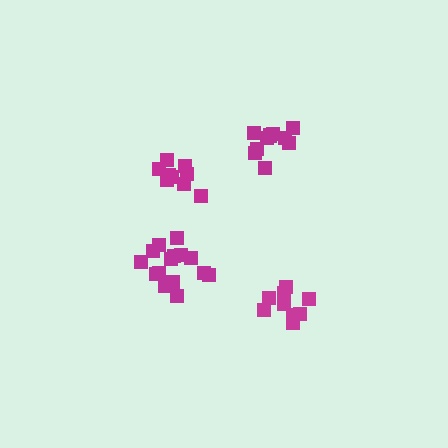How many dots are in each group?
Group 1: 9 dots, Group 2: 15 dots, Group 3: 10 dots, Group 4: 9 dots (43 total).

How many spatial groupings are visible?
There are 4 spatial groupings.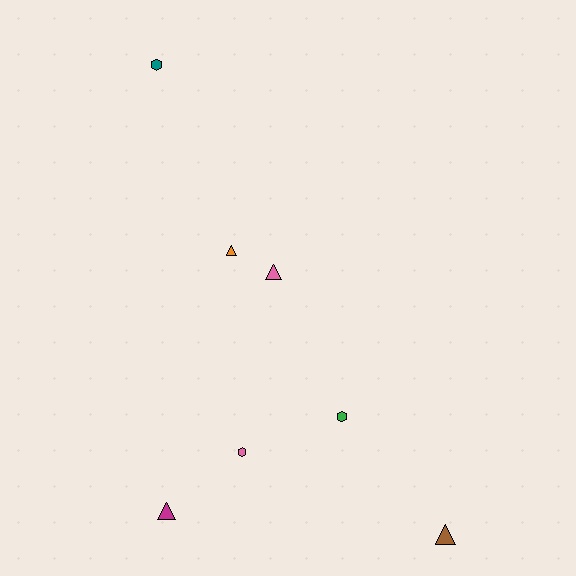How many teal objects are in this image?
There is 1 teal object.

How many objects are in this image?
There are 7 objects.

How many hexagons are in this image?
There are 3 hexagons.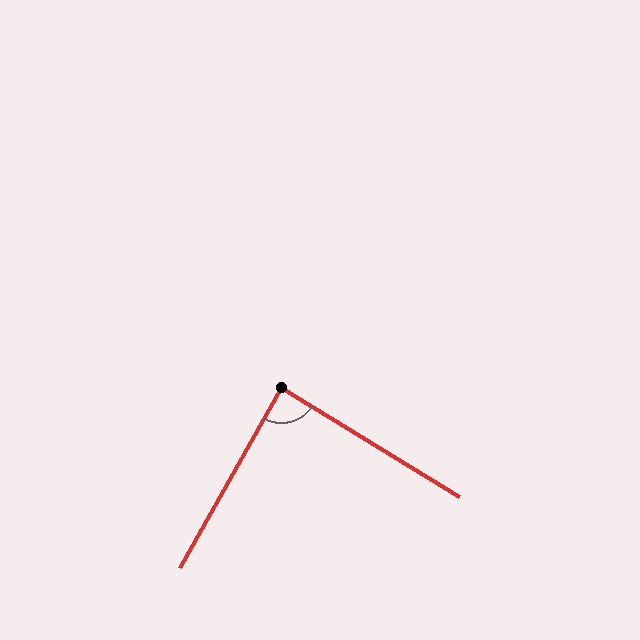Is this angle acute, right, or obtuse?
It is approximately a right angle.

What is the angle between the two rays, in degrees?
Approximately 88 degrees.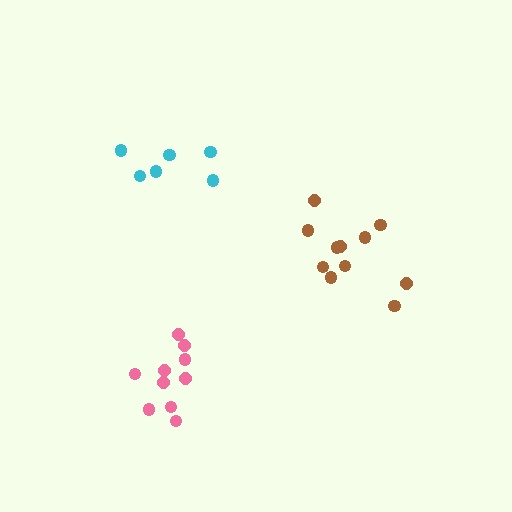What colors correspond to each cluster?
The clusters are colored: cyan, brown, pink.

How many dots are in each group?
Group 1: 6 dots, Group 2: 11 dots, Group 3: 10 dots (27 total).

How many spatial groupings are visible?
There are 3 spatial groupings.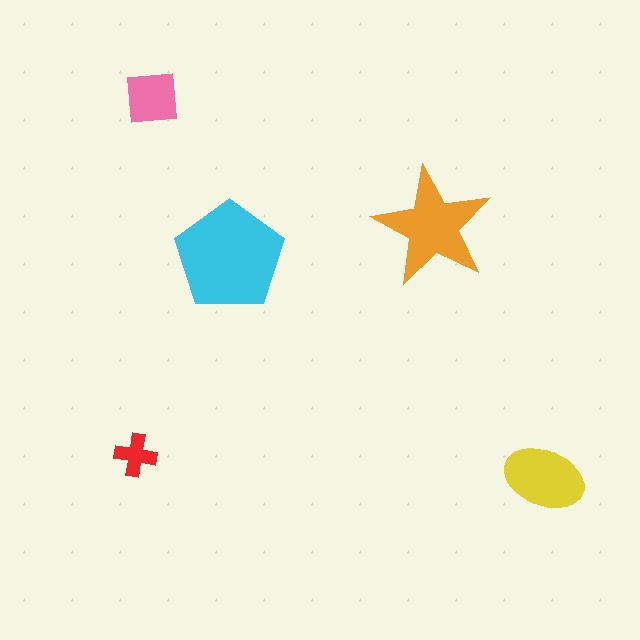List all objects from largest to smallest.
The cyan pentagon, the orange star, the yellow ellipse, the pink square, the red cross.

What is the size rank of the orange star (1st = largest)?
2nd.